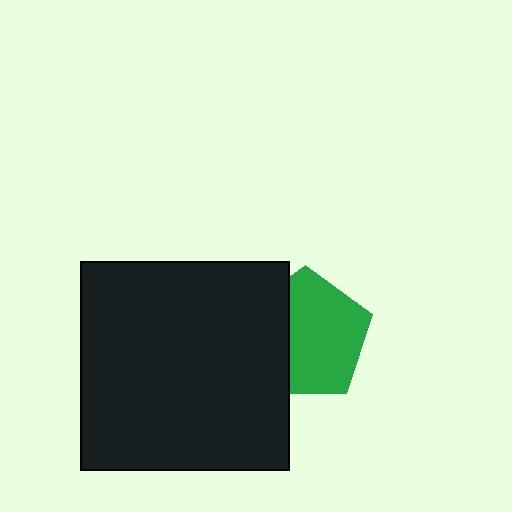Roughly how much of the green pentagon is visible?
Most of it is visible (roughly 66%).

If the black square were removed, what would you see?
You would see the complete green pentagon.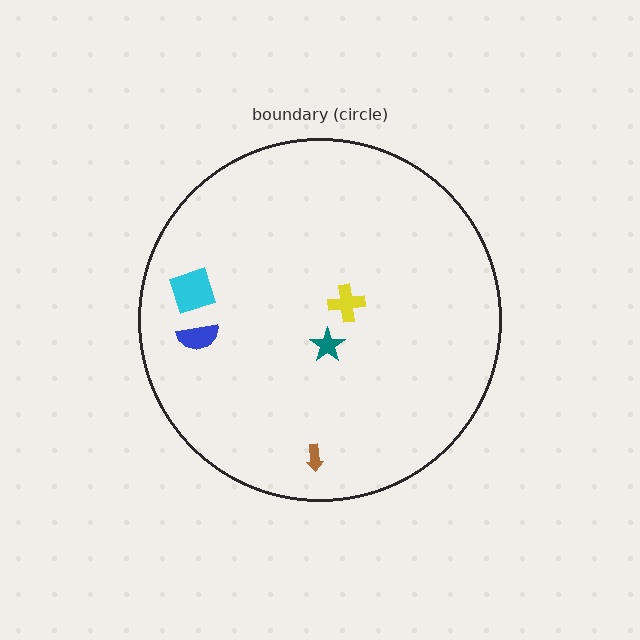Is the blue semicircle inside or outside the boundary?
Inside.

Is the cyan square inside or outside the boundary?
Inside.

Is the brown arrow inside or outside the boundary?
Inside.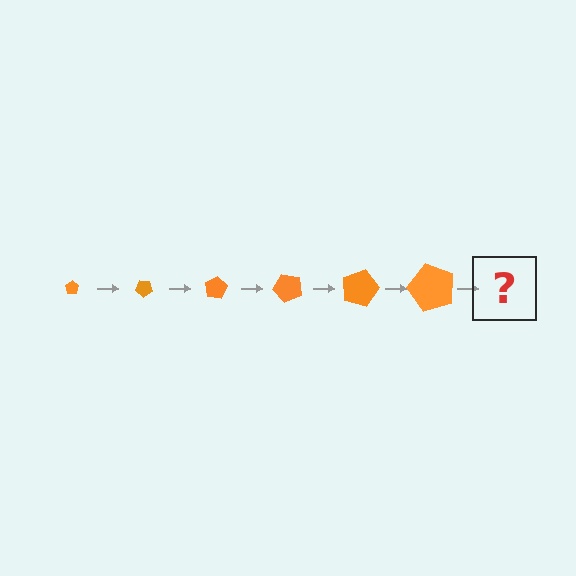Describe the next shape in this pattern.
It should be a pentagon, larger than the previous one and rotated 240 degrees from the start.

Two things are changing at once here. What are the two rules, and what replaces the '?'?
The two rules are that the pentagon grows larger each step and it rotates 40 degrees each step. The '?' should be a pentagon, larger than the previous one and rotated 240 degrees from the start.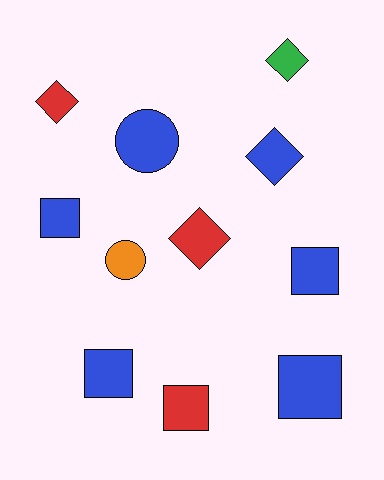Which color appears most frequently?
Blue, with 6 objects.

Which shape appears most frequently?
Square, with 5 objects.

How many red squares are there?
There is 1 red square.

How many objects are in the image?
There are 11 objects.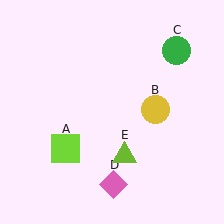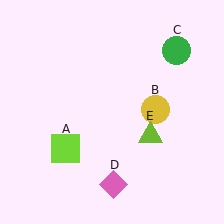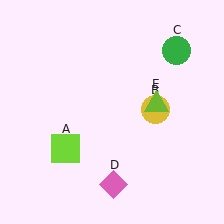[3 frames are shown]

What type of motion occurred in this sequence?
The lime triangle (object E) rotated counterclockwise around the center of the scene.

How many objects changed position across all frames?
1 object changed position: lime triangle (object E).